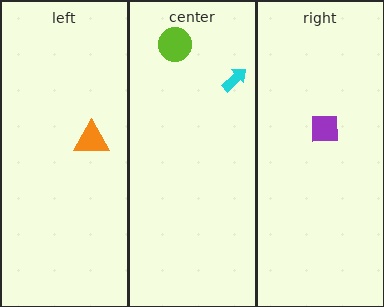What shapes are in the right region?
The purple square.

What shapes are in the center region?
The lime circle, the cyan arrow.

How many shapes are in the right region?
1.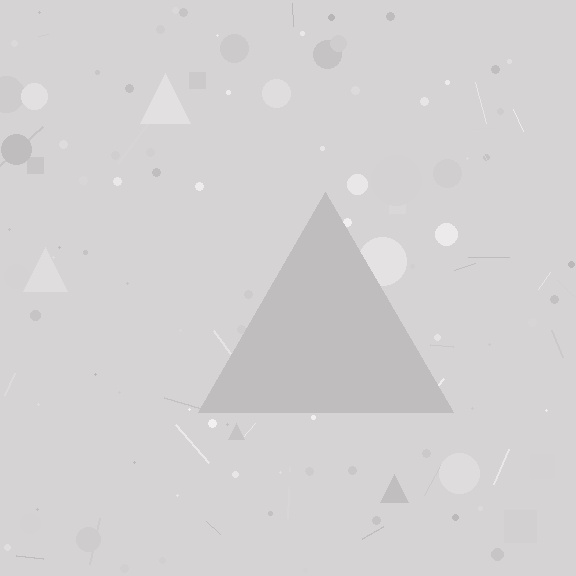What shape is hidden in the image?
A triangle is hidden in the image.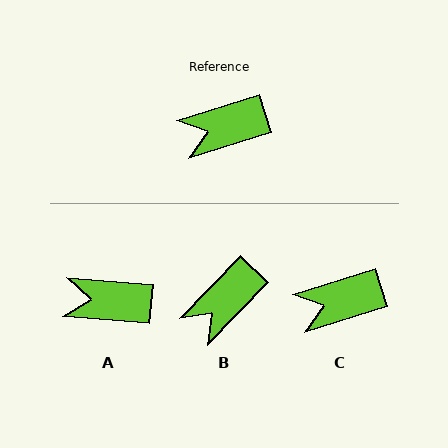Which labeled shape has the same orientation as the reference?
C.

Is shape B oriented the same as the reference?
No, it is off by about 29 degrees.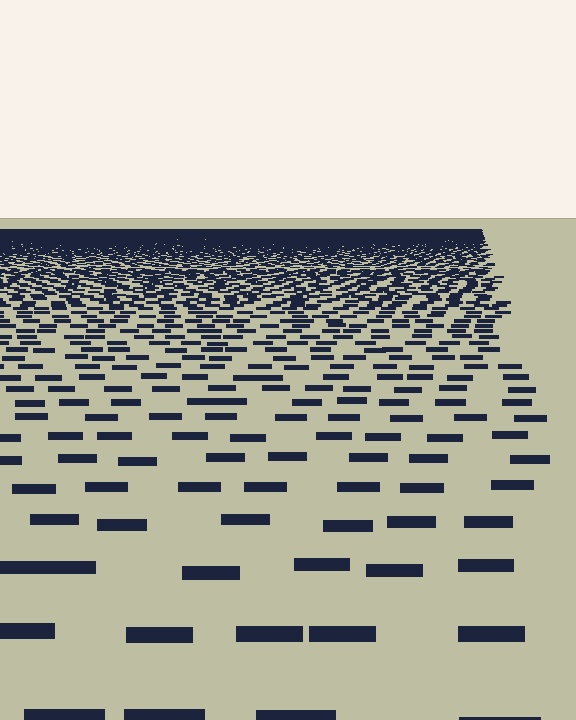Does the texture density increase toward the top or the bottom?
Density increases toward the top.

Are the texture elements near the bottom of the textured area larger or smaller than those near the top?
Larger. Near the bottom, elements are closer to the viewer and appear at a bigger on-screen size.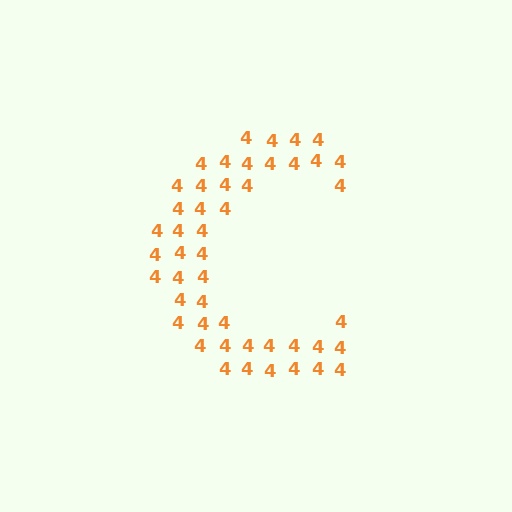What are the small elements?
The small elements are digit 4's.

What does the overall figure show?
The overall figure shows the letter C.